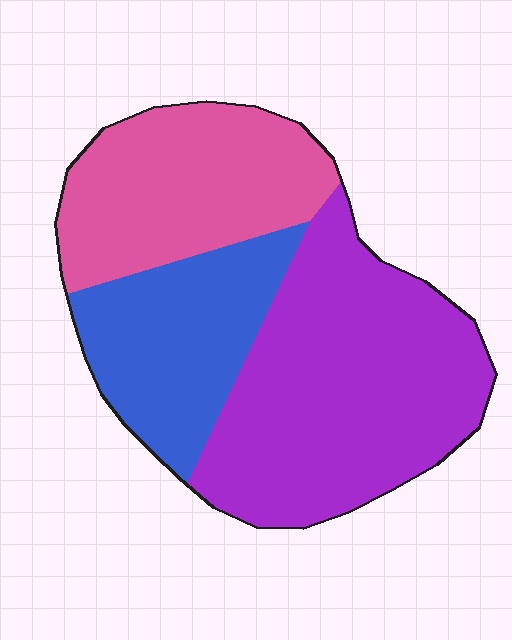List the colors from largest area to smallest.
From largest to smallest: purple, pink, blue.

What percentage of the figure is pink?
Pink takes up between a quarter and a half of the figure.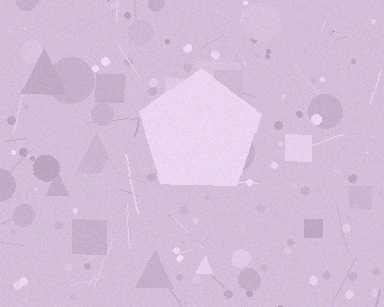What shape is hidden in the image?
A pentagon is hidden in the image.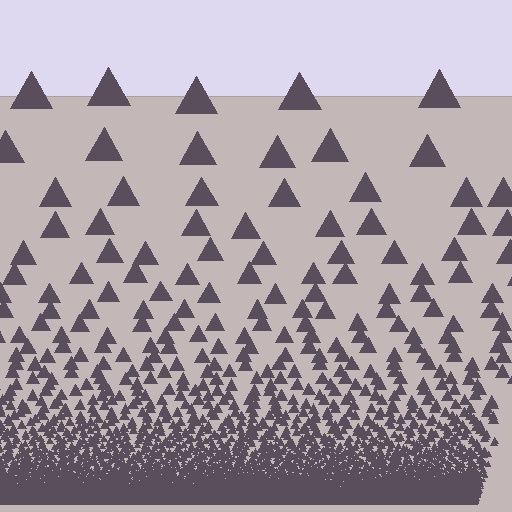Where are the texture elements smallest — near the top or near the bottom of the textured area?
Near the bottom.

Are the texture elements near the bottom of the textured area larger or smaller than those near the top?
Smaller. The gradient is inverted — elements near the bottom are smaller and denser.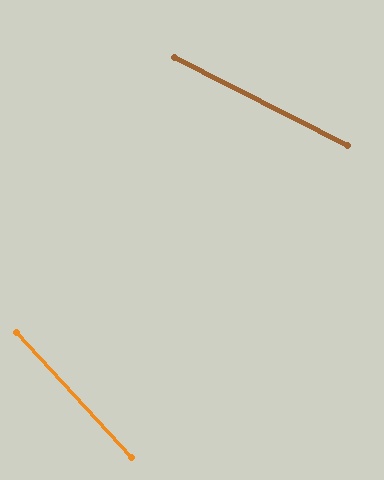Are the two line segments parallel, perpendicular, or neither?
Neither parallel nor perpendicular — they differ by about 20°.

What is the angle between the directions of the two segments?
Approximately 20 degrees.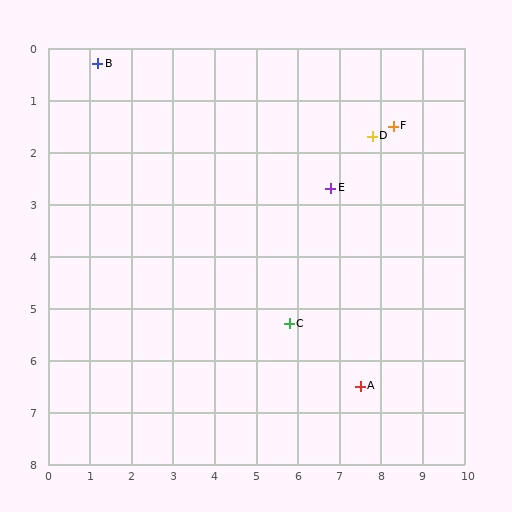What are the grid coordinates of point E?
Point E is at approximately (6.8, 2.7).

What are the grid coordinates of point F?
Point F is at approximately (8.3, 1.5).